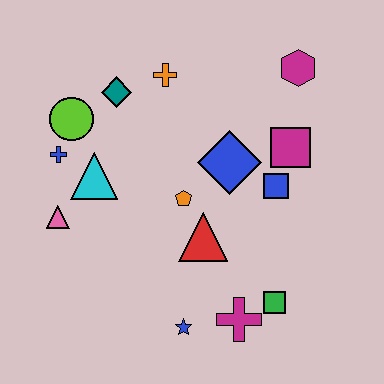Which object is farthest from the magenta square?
The pink triangle is farthest from the magenta square.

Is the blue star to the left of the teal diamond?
No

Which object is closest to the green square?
The magenta cross is closest to the green square.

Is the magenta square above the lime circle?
No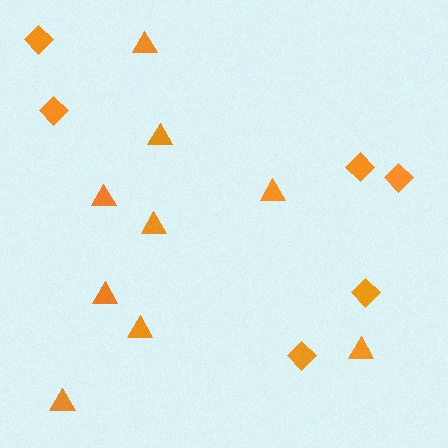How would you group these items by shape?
There are 2 groups: one group of triangles (9) and one group of diamonds (6).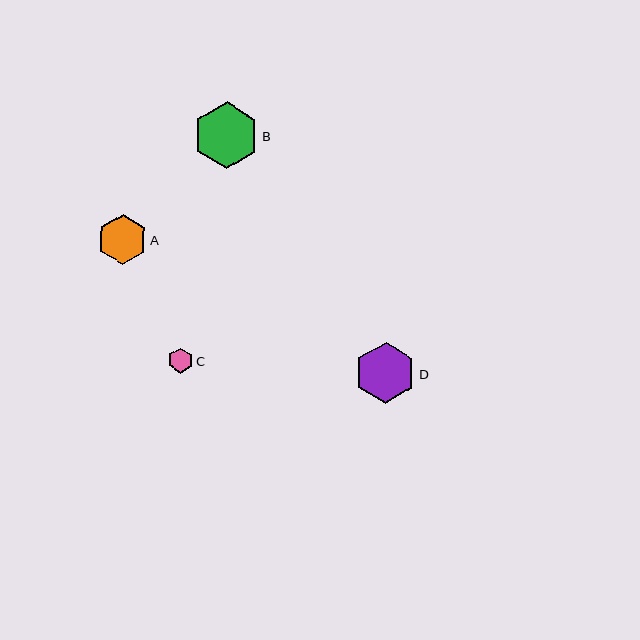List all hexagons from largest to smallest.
From largest to smallest: B, D, A, C.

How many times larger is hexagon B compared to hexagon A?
Hexagon B is approximately 1.3 times the size of hexagon A.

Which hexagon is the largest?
Hexagon B is the largest with a size of approximately 67 pixels.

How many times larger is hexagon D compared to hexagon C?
Hexagon D is approximately 2.4 times the size of hexagon C.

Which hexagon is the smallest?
Hexagon C is the smallest with a size of approximately 25 pixels.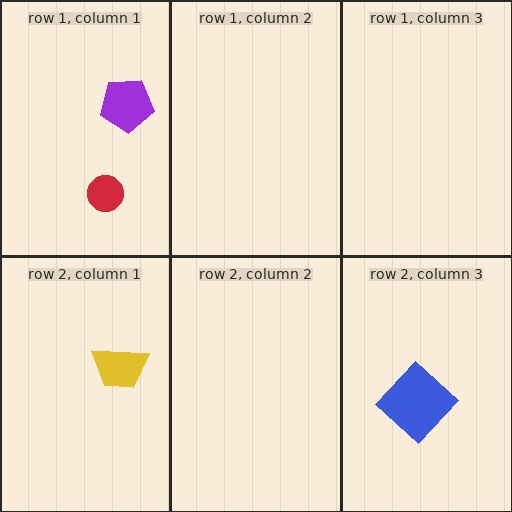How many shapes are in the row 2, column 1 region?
1.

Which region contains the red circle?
The row 1, column 1 region.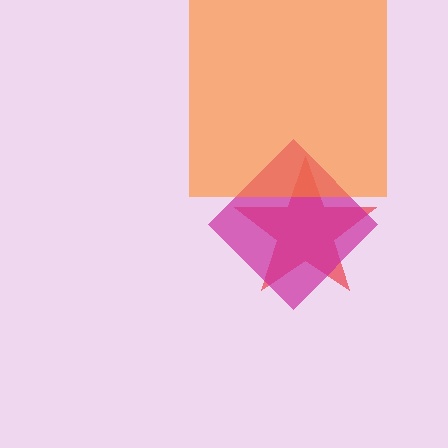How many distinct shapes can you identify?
There are 3 distinct shapes: a red star, a magenta diamond, an orange square.